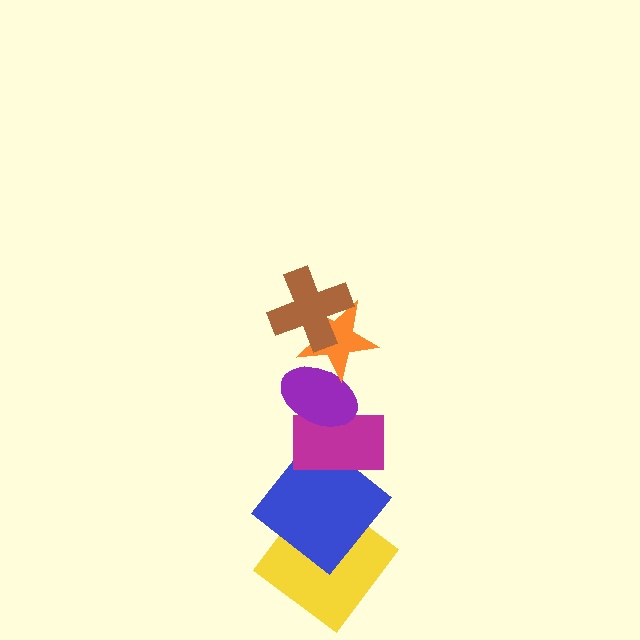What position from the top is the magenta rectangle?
The magenta rectangle is 4th from the top.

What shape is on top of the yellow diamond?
The blue diamond is on top of the yellow diamond.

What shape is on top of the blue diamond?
The magenta rectangle is on top of the blue diamond.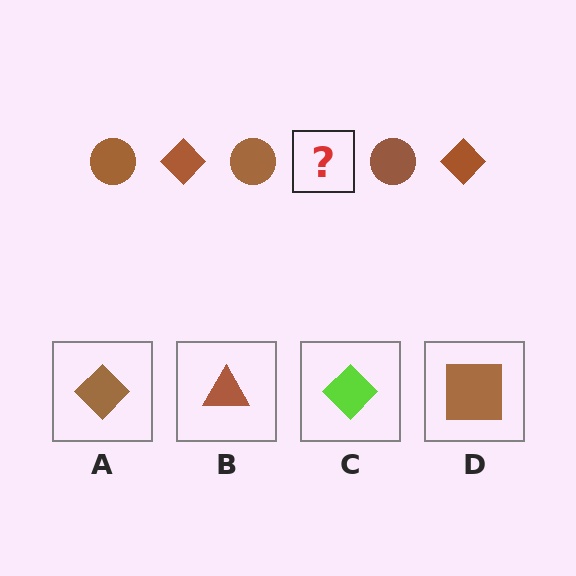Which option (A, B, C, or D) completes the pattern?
A.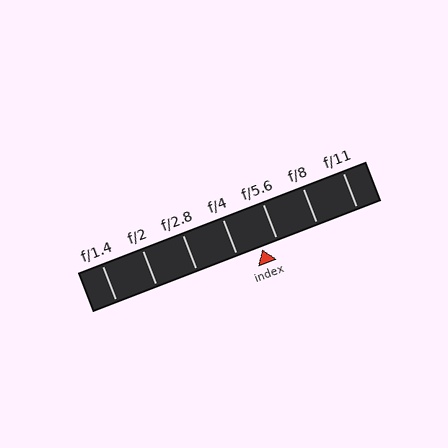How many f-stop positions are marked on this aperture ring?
There are 7 f-stop positions marked.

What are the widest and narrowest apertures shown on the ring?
The widest aperture shown is f/1.4 and the narrowest is f/11.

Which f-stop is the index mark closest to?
The index mark is closest to f/5.6.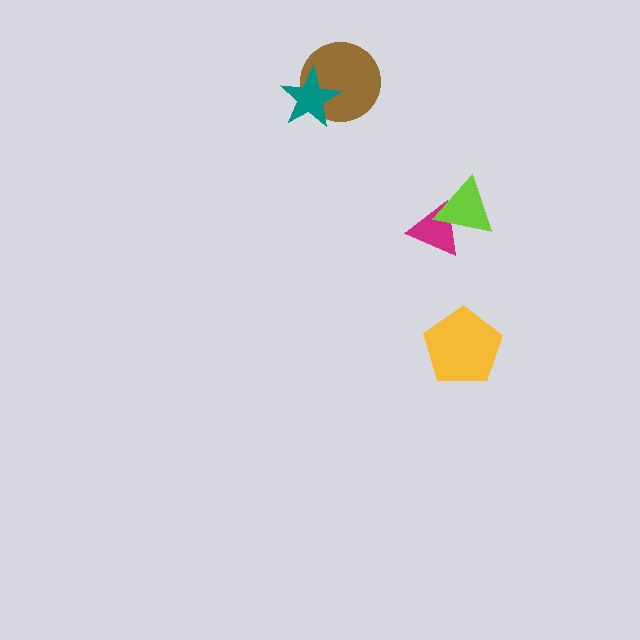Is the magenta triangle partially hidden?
Yes, it is partially covered by another shape.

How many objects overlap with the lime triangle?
1 object overlaps with the lime triangle.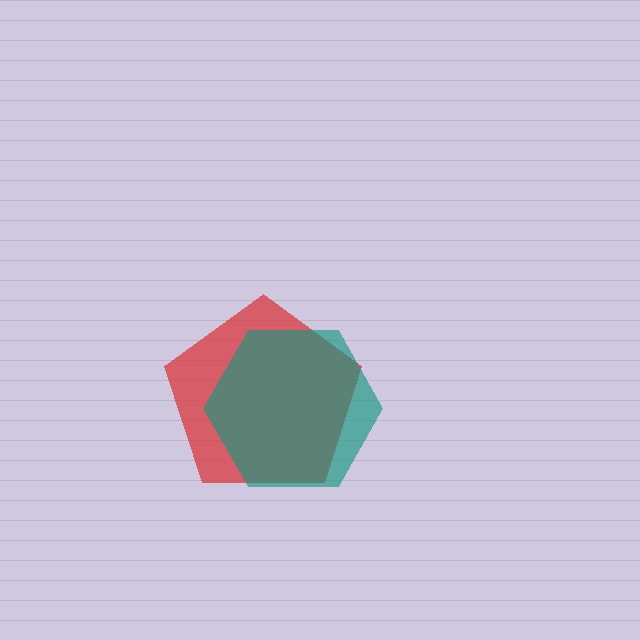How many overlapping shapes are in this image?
There are 2 overlapping shapes in the image.